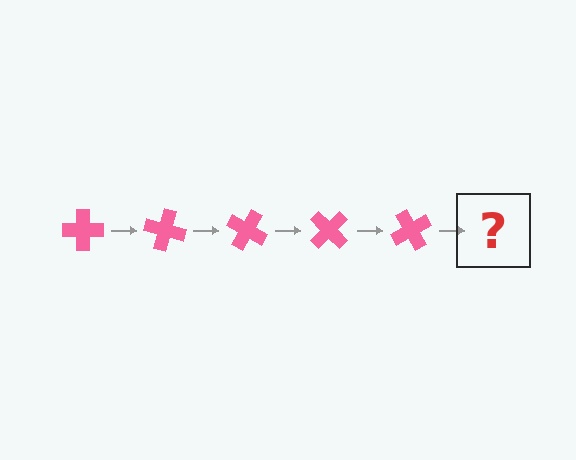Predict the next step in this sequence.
The next step is a pink cross rotated 75 degrees.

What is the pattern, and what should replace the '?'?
The pattern is that the cross rotates 15 degrees each step. The '?' should be a pink cross rotated 75 degrees.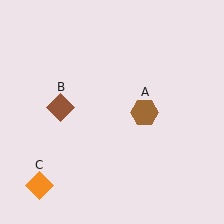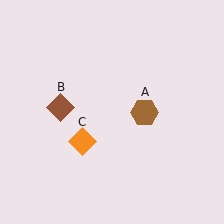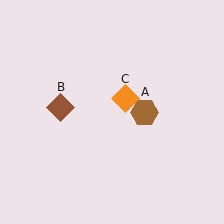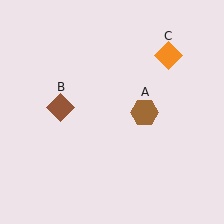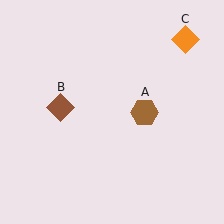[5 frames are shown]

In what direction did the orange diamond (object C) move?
The orange diamond (object C) moved up and to the right.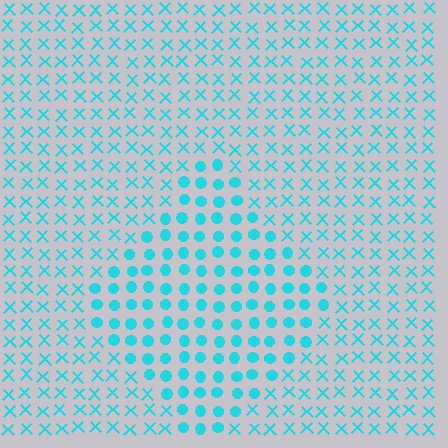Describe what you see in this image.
The image is filled with small cyan elements arranged in a uniform grid. A diamond-shaped region contains circles, while the surrounding area contains X marks. The boundary is defined purely by the change in element shape.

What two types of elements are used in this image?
The image uses circles inside the diamond region and X marks outside it.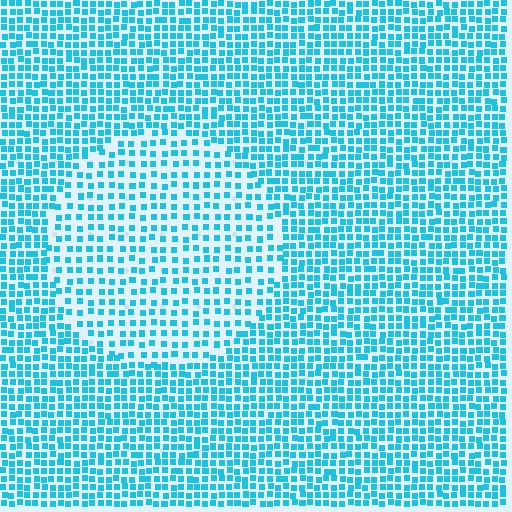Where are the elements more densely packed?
The elements are more densely packed outside the circle boundary.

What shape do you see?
I see a circle.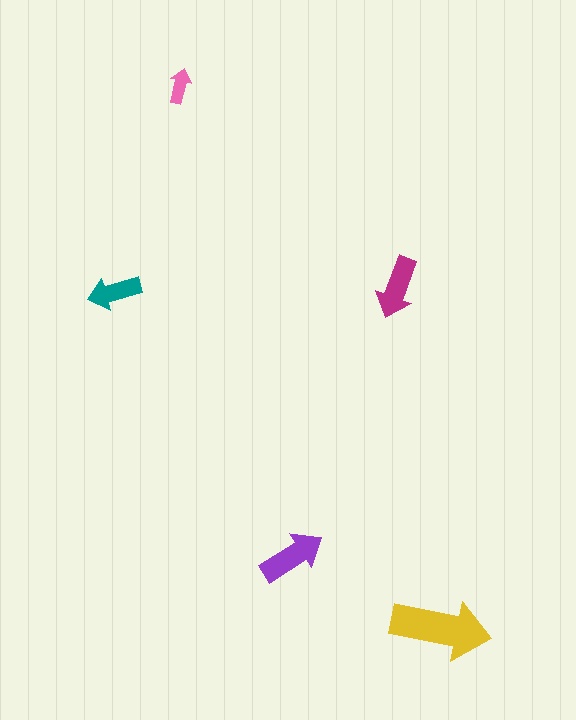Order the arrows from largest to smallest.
the yellow one, the purple one, the magenta one, the teal one, the pink one.